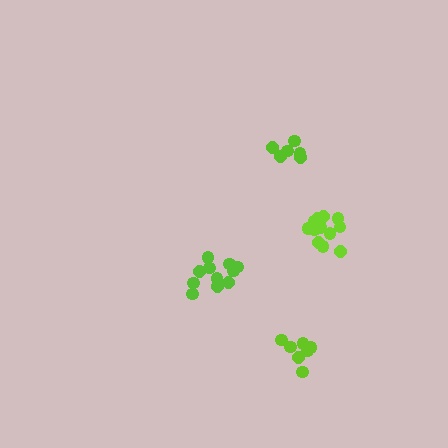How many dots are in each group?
Group 1: 12 dots, Group 2: 6 dots, Group 3: 8 dots, Group 4: 11 dots (37 total).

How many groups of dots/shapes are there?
There are 4 groups.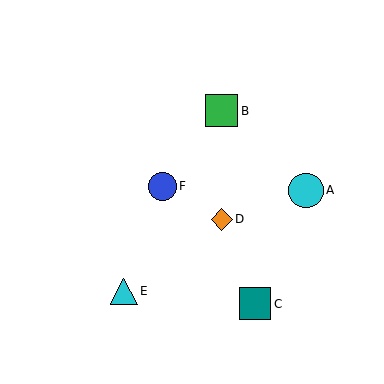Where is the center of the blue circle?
The center of the blue circle is at (162, 186).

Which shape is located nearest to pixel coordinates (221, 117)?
The green square (labeled B) at (222, 111) is nearest to that location.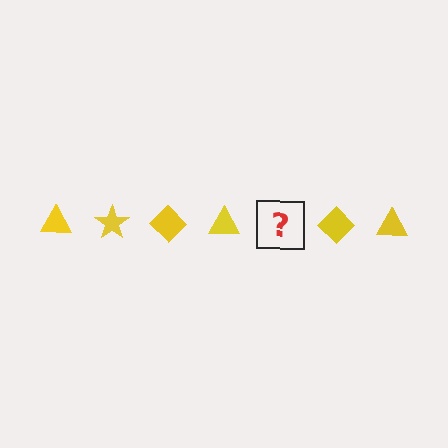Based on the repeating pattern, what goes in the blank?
The blank should be a yellow star.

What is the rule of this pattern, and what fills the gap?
The rule is that the pattern cycles through triangle, star, diamond shapes in yellow. The gap should be filled with a yellow star.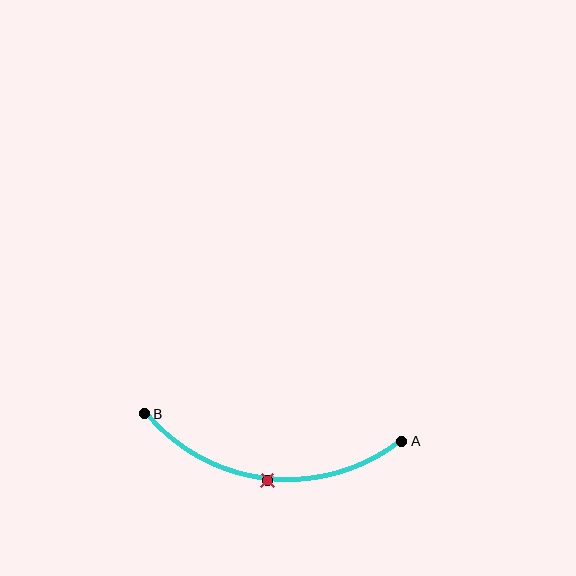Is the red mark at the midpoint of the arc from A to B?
Yes. The red mark lies on the arc at equal arc-length from both A and B — it is the arc midpoint.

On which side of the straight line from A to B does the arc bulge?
The arc bulges below the straight line connecting A and B.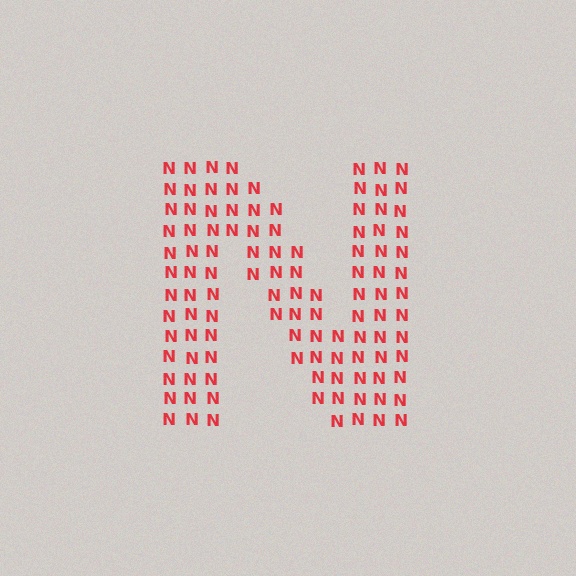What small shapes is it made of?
It is made of small letter N's.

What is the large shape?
The large shape is the letter N.